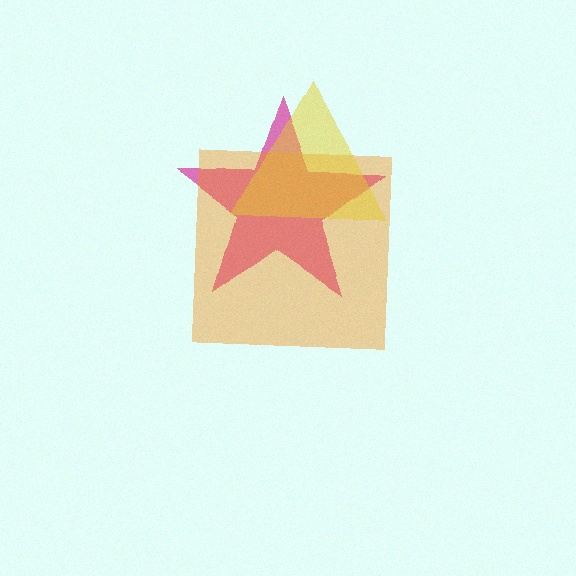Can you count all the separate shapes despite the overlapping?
Yes, there are 3 separate shapes.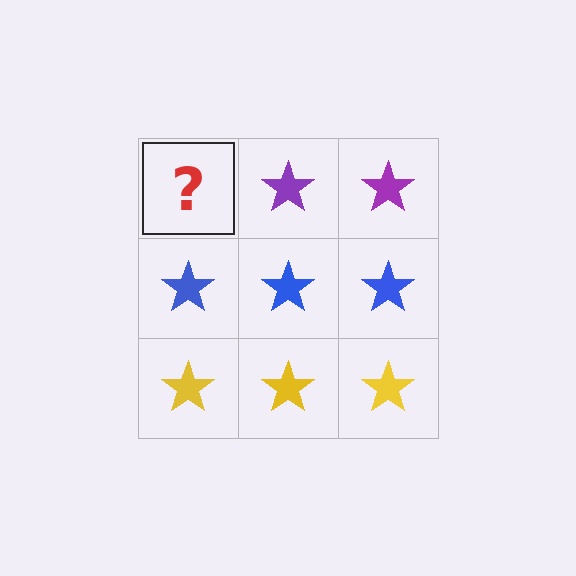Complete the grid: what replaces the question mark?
The question mark should be replaced with a purple star.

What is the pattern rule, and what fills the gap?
The rule is that each row has a consistent color. The gap should be filled with a purple star.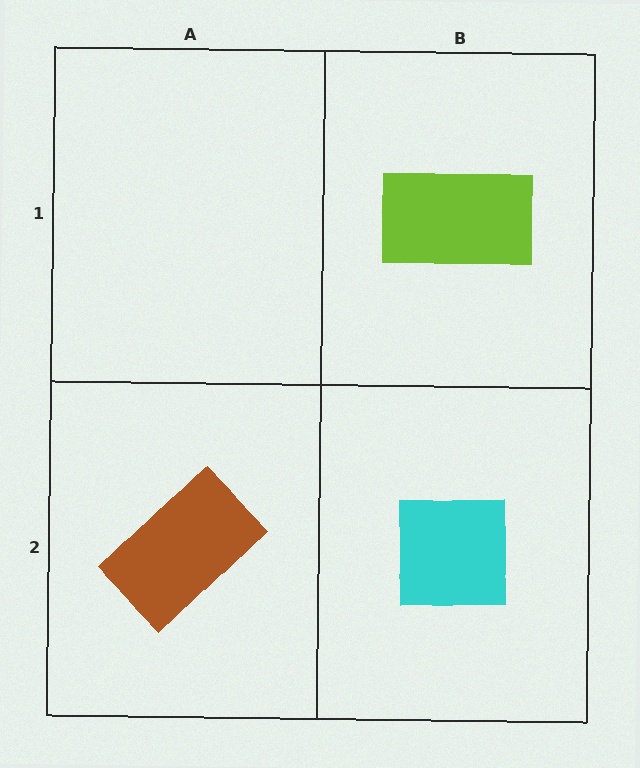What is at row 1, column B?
A lime rectangle.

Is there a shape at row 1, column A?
No, that cell is empty.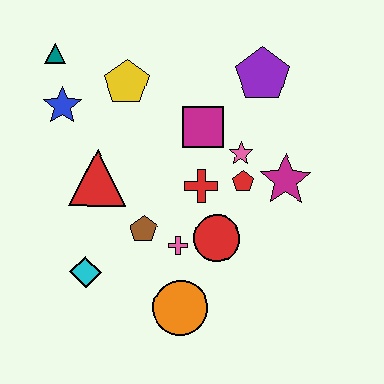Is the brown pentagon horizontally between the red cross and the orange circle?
No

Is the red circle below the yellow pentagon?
Yes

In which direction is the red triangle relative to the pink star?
The red triangle is to the left of the pink star.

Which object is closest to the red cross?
The red pentagon is closest to the red cross.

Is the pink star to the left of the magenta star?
Yes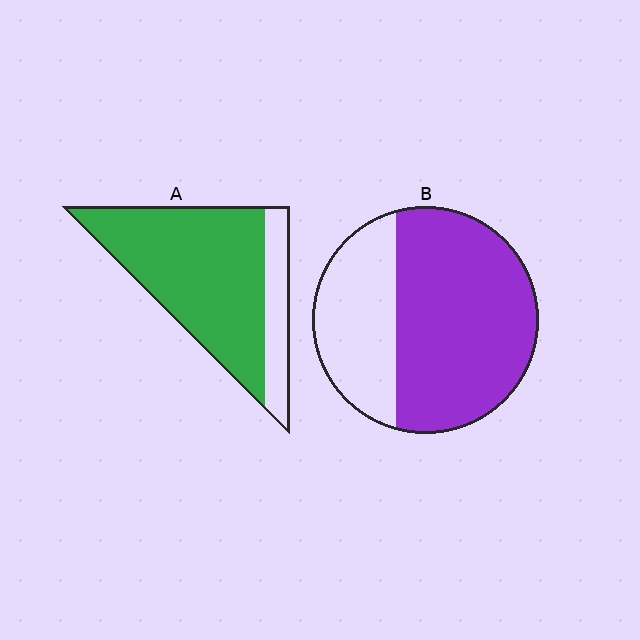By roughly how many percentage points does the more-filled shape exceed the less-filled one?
By roughly 15 percentage points (A over B).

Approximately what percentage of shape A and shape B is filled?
A is approximately 80% and B is approximately 65%.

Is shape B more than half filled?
Yes.